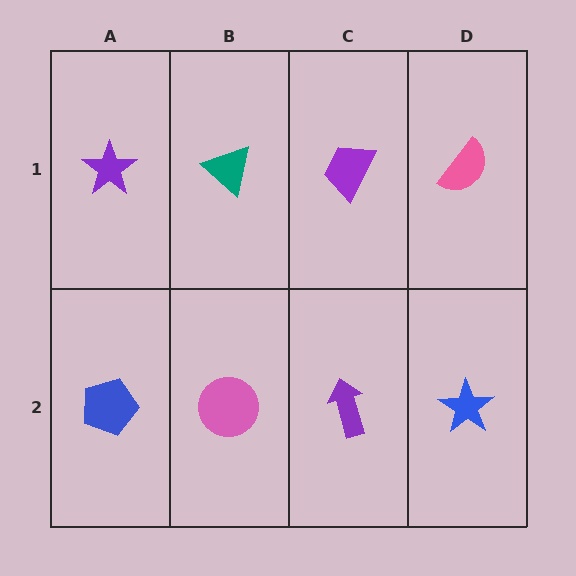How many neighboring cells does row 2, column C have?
3.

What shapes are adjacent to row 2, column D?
A pink semicircle (row 1, column D), a purple arrow (row 2, column C).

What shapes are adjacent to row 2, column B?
A teal triangle (row 1, column B), a blue pentagon (row 2, column A), a purple arrow (row 2, column C).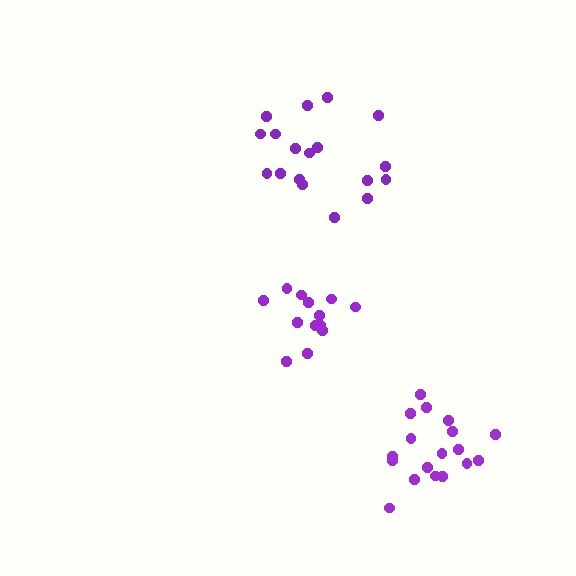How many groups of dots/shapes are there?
There are 3 groups.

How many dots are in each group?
Group 1: 13 dots, Group 2: 18 dots, Group 3: 18 dots (49 total).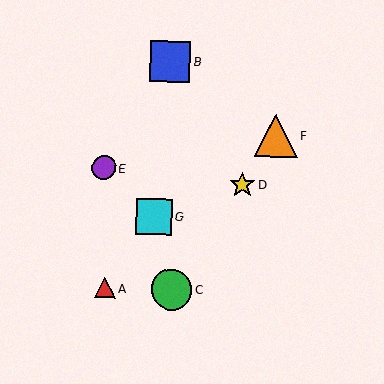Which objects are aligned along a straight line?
Objects C, D, F are aligned along a straight line.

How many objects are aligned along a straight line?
3 objects (C, D, F) are aligned along a straight line.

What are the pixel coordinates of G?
Object G is at (154, 217).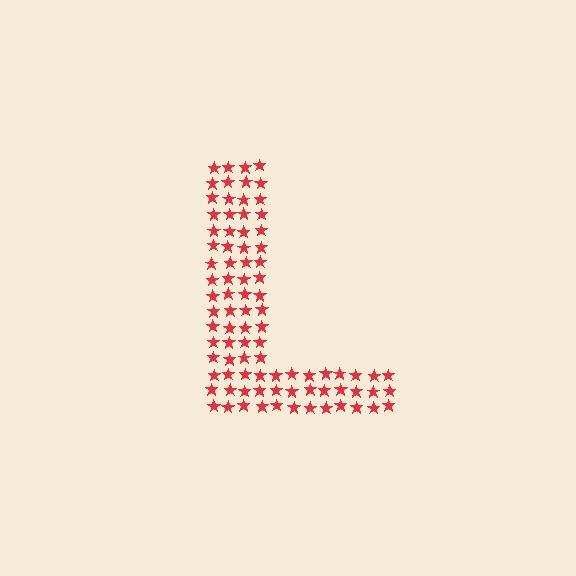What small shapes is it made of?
It is made of small stars.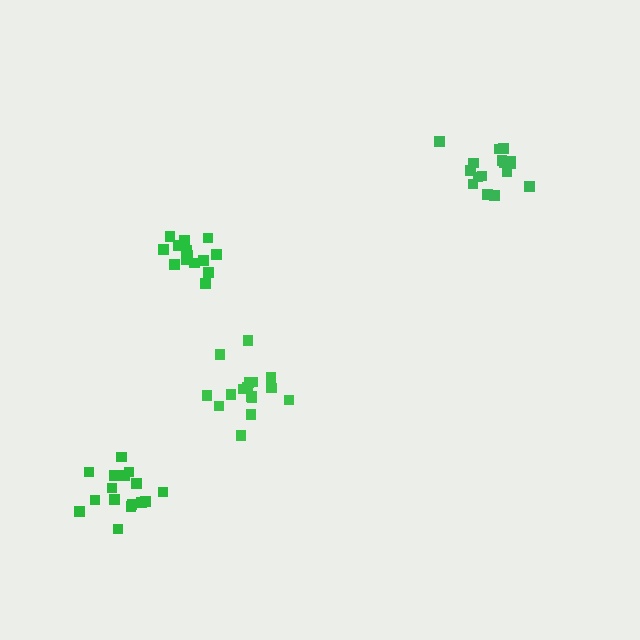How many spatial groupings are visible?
There are 4 spatial groupings.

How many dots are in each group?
Group 1: 14 dots, Group 2: 16 dots, Group 3: 16 dots, Group 4: 16 dots (62 total).